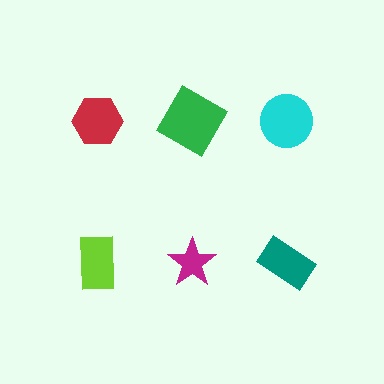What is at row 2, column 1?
A lime rectangle.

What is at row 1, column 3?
A cyan circle.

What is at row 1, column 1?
A red hexagon.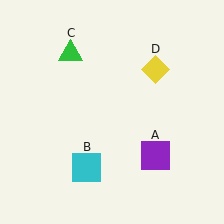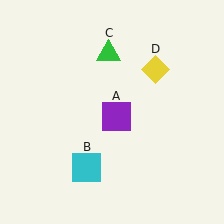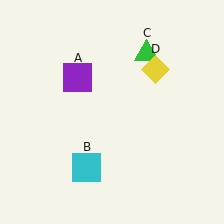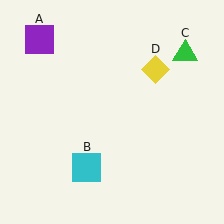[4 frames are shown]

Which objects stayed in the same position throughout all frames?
Cyan square (object B) and yellow diamond (object D) remained stationary.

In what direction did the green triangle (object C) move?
The green triangle (object C) moved right.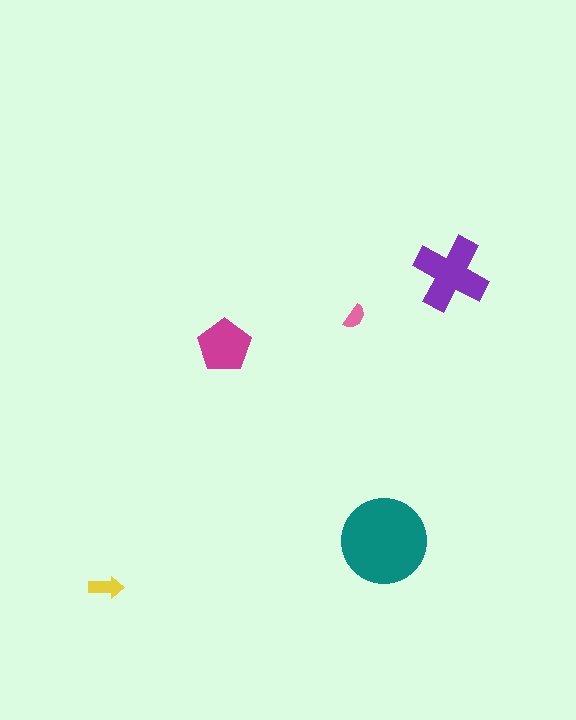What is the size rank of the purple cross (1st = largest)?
2nd.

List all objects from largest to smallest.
The teal circle, the purple cross, the magenta pentagon, the yellow arrow, the pink semicircle.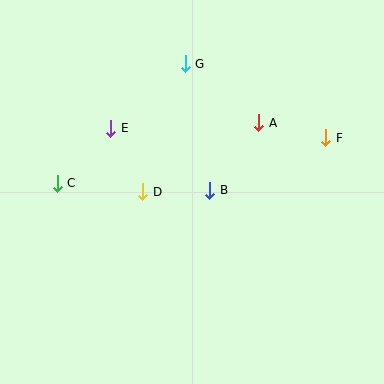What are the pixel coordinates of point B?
Point B is at (210, 190).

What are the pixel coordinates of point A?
Point A is at (259, 123).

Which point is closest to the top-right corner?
Point F is closest to the top-right corner.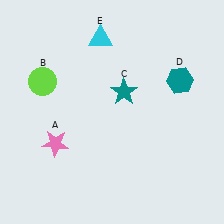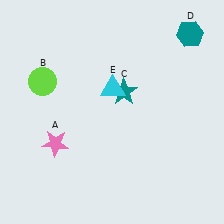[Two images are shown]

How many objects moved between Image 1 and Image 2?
2 objects moved between the two images.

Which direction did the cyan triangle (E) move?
The cyan triangle (E) moved down.